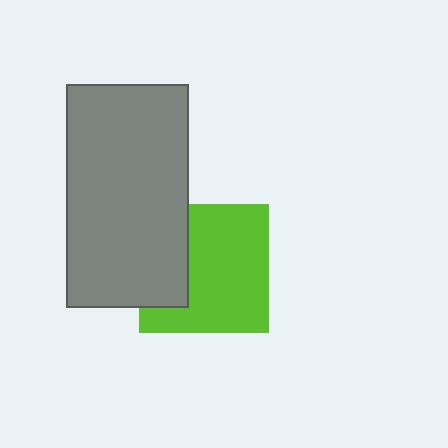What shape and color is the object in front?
The object in front is a gray rectangle.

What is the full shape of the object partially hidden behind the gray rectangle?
The partially hidden object is a lime square.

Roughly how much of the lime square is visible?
Most of it is visible (roughly 69%).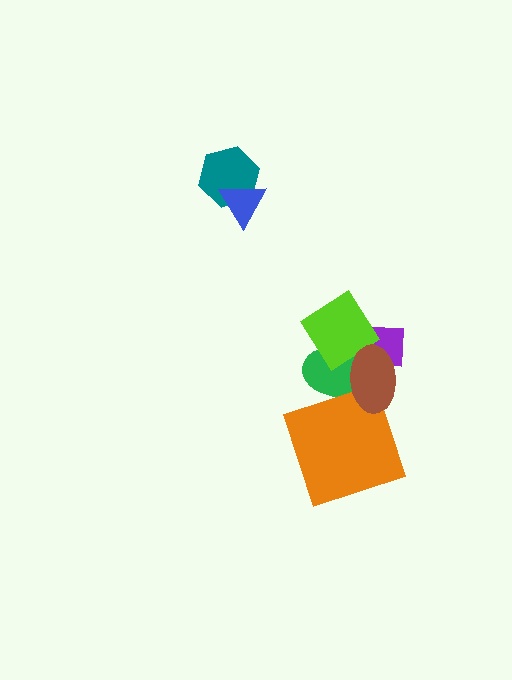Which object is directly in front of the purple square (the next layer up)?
The green ellipse is directly in front of the purple square.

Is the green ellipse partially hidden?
Yes, it is partially covered by another shape.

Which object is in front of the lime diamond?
The brown ellipse is in front of the lime diamond.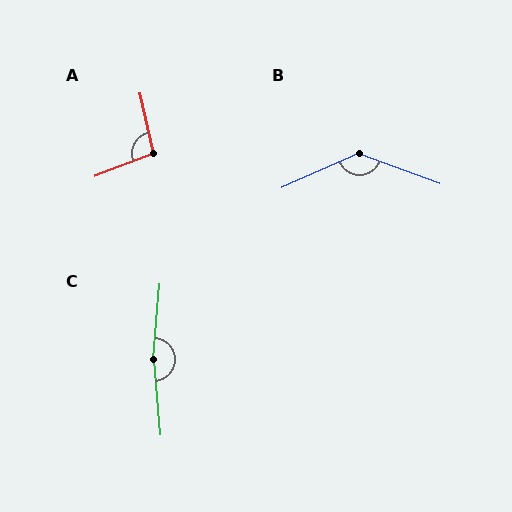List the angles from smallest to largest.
A (98°), B (136°), C (170°).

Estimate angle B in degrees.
Approximately 136 degrees.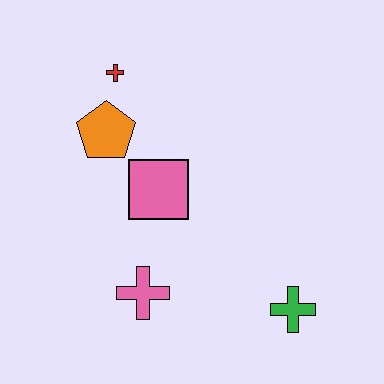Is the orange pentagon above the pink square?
Yes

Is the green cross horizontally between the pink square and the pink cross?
No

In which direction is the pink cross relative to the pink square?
The pink cross is below the pink square.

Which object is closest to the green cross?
The pink cross is closest to the green cross.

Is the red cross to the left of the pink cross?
Yes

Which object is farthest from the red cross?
The green cross is farthest from the red cross.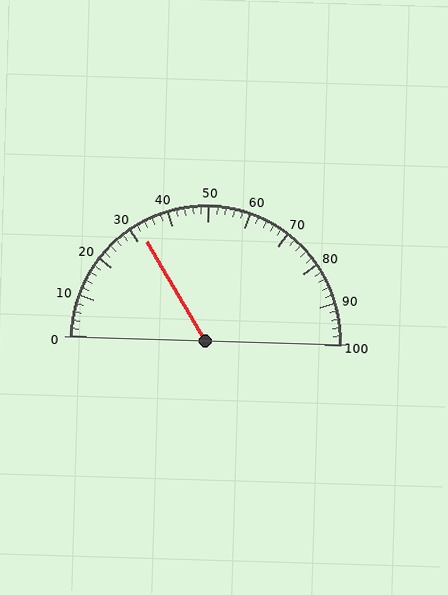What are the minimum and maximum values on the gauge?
The gauge ranges from 0 to 100.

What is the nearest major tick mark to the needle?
The nearest major tick mark is 30.